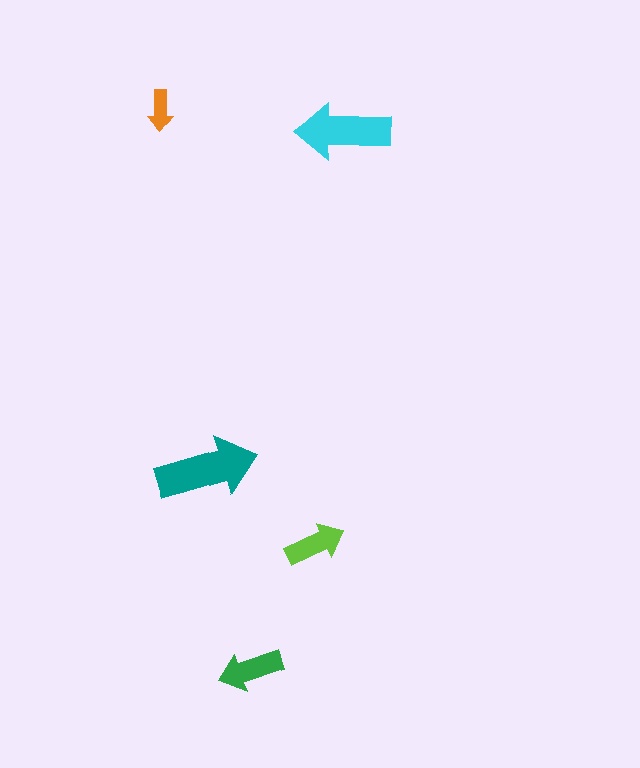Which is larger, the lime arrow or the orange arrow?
The lime one.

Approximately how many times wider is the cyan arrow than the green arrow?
About 1.5 times wider.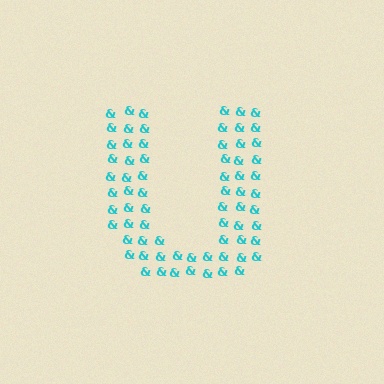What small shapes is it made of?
It is made of small ampersands.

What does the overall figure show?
The overall figure shows the letter U.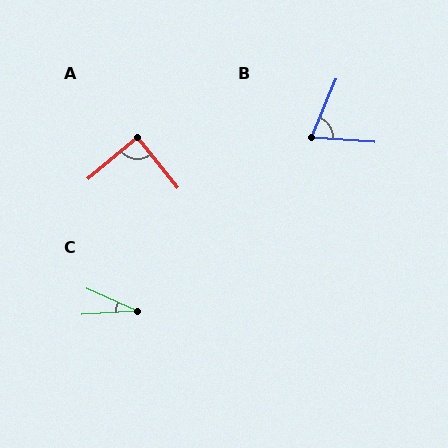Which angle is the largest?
A, at approximately 89 degrees.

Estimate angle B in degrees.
Approximately 72 degrees.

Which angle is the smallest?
C, at approximately 27 degrees.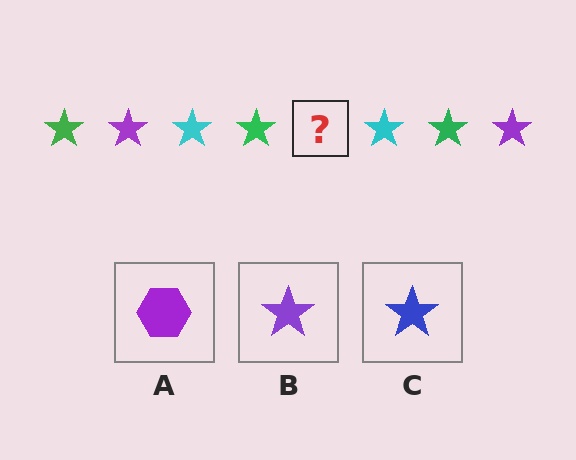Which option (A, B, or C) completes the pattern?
B.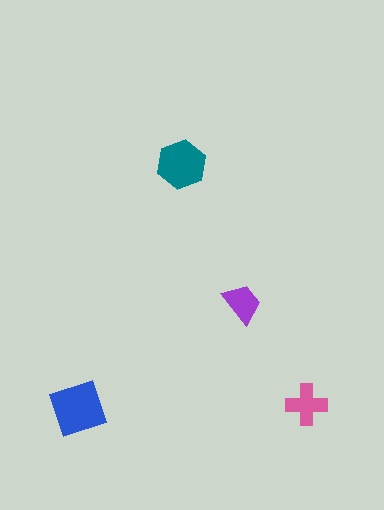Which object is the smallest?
The purple trapezoid.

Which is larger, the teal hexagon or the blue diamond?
The blue diamond.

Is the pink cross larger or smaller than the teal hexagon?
Smaller.